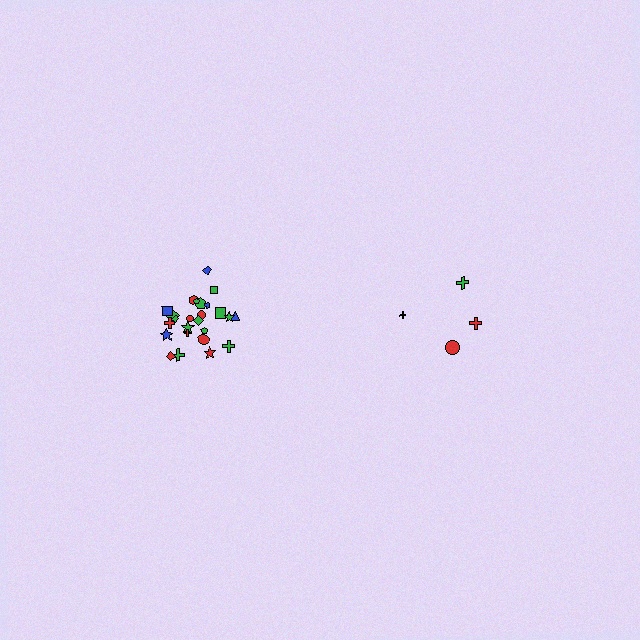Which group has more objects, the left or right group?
The left group.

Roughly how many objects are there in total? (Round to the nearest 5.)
Roughly 30 objects in total.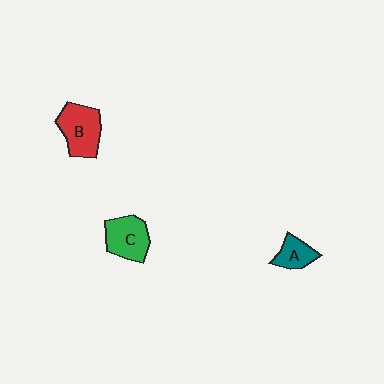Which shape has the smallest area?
Shape A (teal).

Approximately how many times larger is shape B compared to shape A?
Approximately 1.8 times.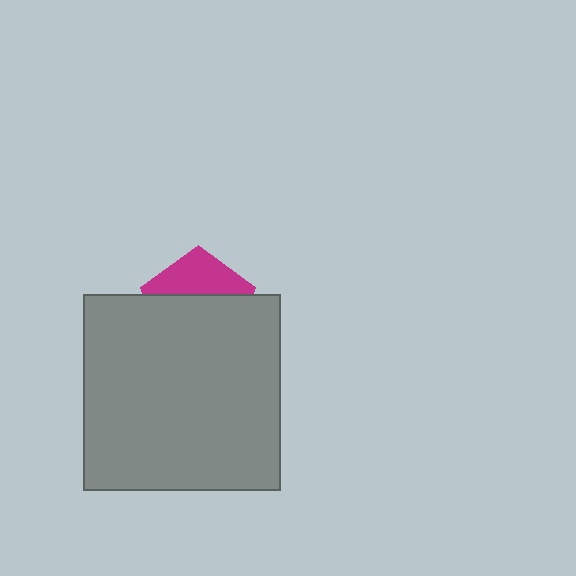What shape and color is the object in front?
The object in front is a gray square.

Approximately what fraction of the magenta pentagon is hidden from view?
Roughly 65% of the magenta pentagon is hidden behind the gray square.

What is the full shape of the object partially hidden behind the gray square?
The partially hidden object is a magenta pentagon.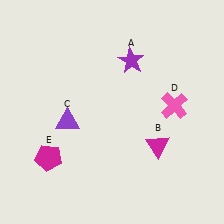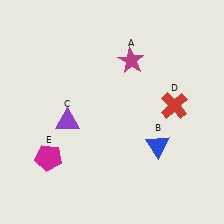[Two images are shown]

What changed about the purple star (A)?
In Image 1, A is purple. In Image 2, it changed to magenta.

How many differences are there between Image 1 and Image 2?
There are 3 differences between the two images.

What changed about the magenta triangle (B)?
In Image 1, B is magenta. In Image 2, it changed to blue.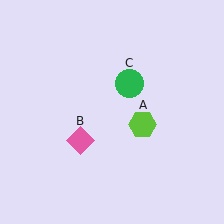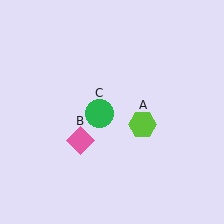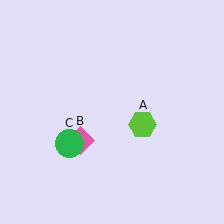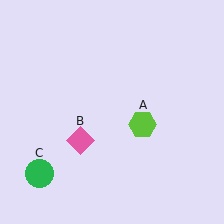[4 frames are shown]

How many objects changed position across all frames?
1 object changed position: green circle (object C).